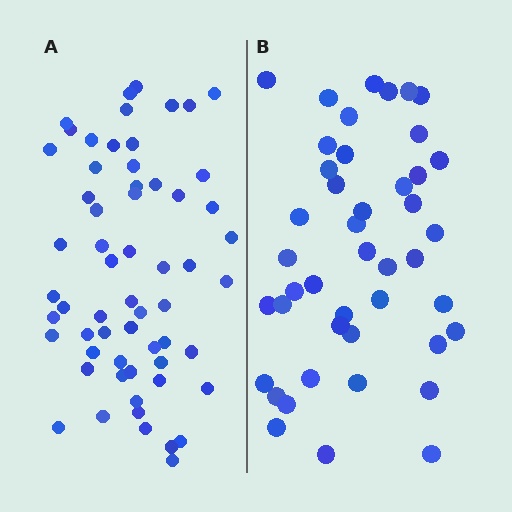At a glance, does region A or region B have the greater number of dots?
Region A (the left region) has more dots.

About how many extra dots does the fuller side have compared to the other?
Region A has approximately 15 more dots than region B.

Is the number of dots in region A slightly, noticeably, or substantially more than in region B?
Region A has noticeably more, but not dramatically so. The ratio is roughly 1.4 to 1.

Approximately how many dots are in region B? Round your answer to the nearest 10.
About 40 dots. (The exact count is 44, which rounds to 40.)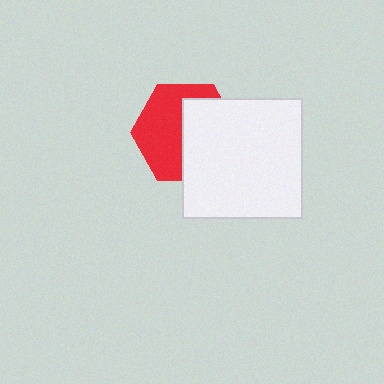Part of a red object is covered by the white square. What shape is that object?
It is a hexagon.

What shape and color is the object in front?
The object in front is a white square.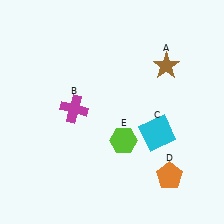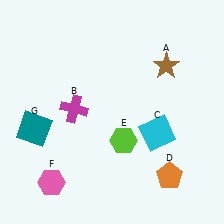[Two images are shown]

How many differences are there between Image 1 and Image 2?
There are 2 differences between the two images.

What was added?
A pink hexagon (F), a teal square (G) were added in Image 2.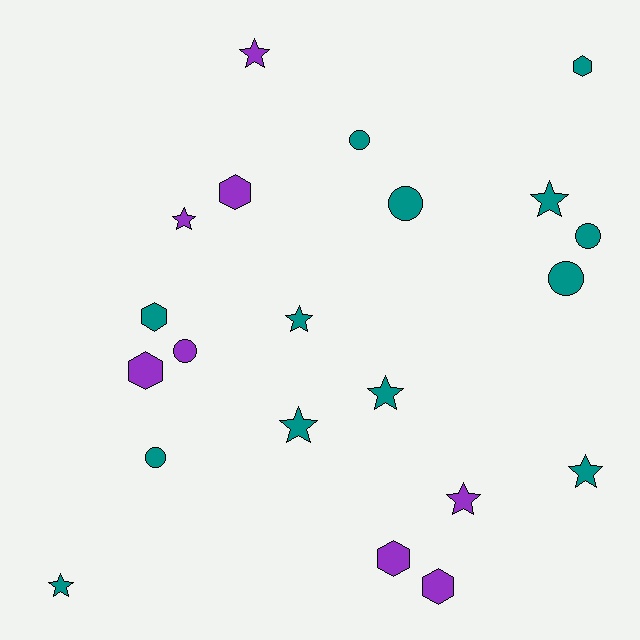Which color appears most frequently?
Teal, with 13 objects.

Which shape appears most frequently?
Star, with 9 objects.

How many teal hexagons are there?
There are 2 teal hexagons.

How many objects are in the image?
There are 21 objects.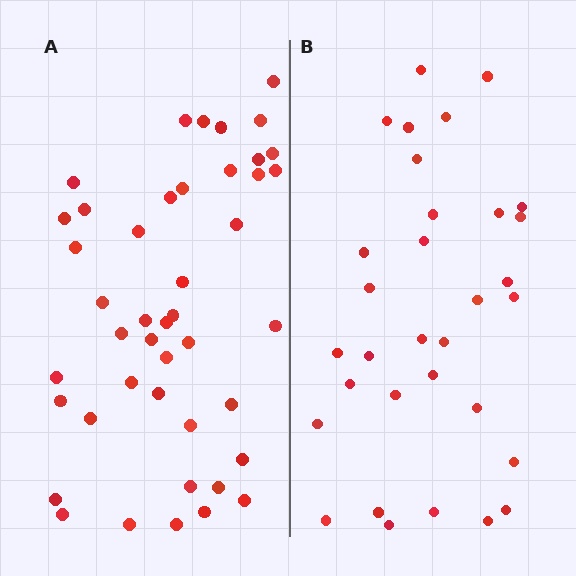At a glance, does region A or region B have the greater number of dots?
Region A (the left region) has more dots.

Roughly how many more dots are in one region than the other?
Region A has roughly 12 or so more dots than region B.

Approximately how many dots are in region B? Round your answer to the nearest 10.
About 30 dots. (The exact count is 32, which rounds to 30.)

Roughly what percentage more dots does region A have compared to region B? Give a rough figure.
About 40% more.